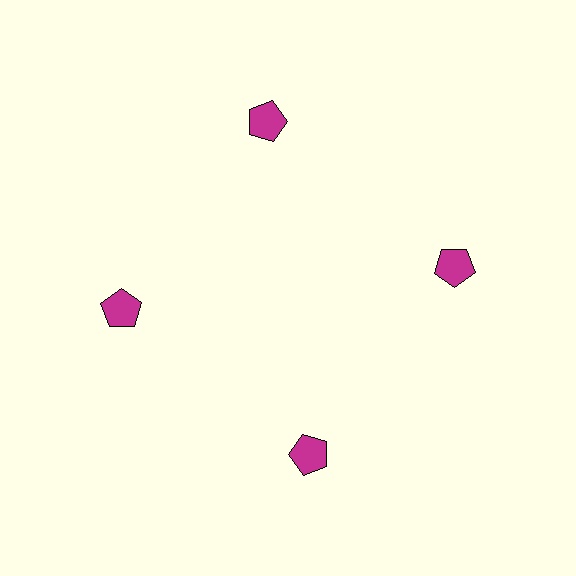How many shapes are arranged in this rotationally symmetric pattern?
There are 4 shapes, arranged in 4 groups of 1.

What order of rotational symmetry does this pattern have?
This pattern has 4-fold rotational symmetry.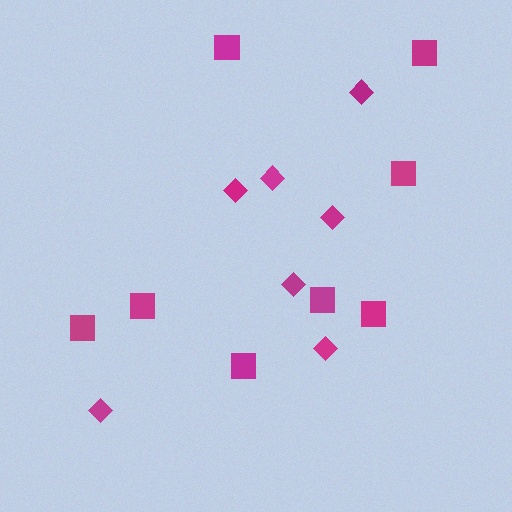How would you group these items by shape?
There are 2 groups: one group of squares (8) and one group of diamonds (7).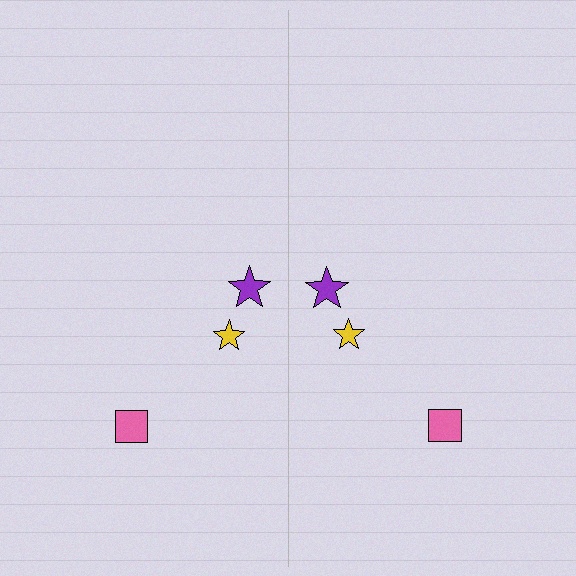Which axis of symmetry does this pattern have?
The pattern has a vertical axis of symmetry running through the center of the image.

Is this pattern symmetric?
Yes, this pattern has bilateral (reflection) symmetry.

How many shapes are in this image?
There are 6 shapes in this image.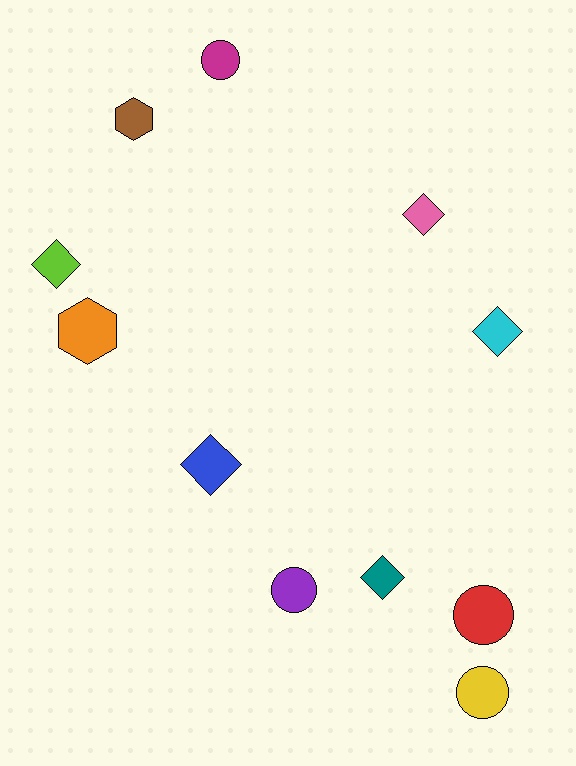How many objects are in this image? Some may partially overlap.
There are 11 objects.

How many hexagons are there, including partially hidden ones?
There are 2 hexagons.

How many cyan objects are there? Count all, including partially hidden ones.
There is 1 cyan object.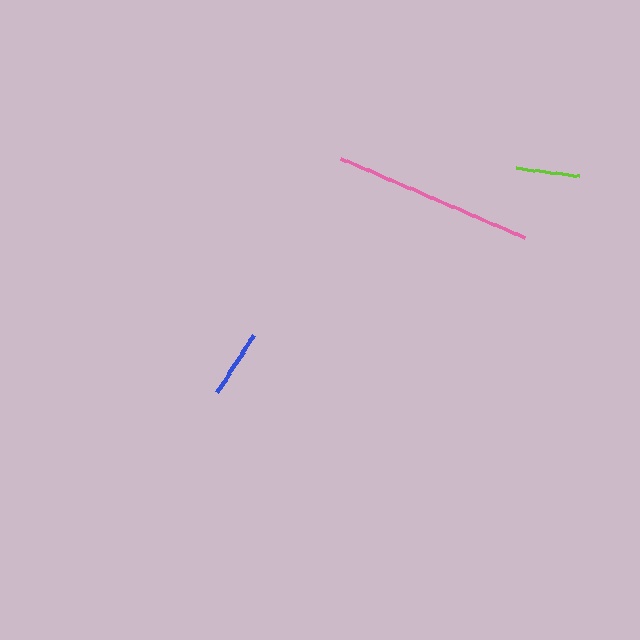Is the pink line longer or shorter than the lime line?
The pink line is longer than the lime line.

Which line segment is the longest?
The pink line is the longest at approximately 201 pixels.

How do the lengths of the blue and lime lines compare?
The blue and lime lines are approximately the same length.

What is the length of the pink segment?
The pink segment is approximately 201 pixels long.